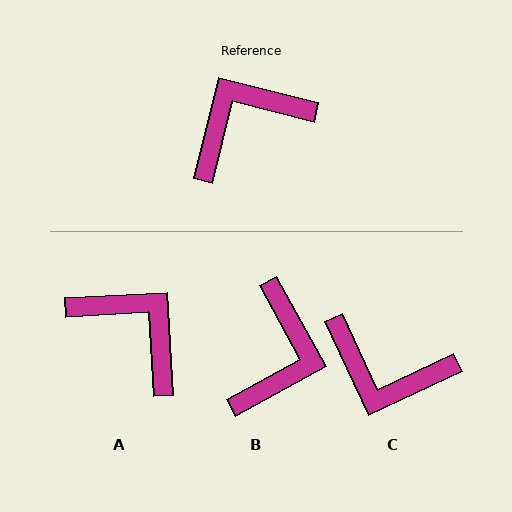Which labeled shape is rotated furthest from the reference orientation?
B, about 137 degrees away.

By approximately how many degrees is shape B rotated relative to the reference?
Approximately 137 degrees clockwise.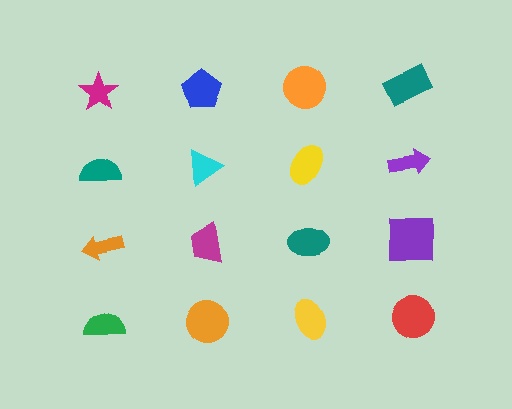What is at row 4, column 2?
An orange circle.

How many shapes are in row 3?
4 shapes.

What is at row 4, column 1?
A green semicircle.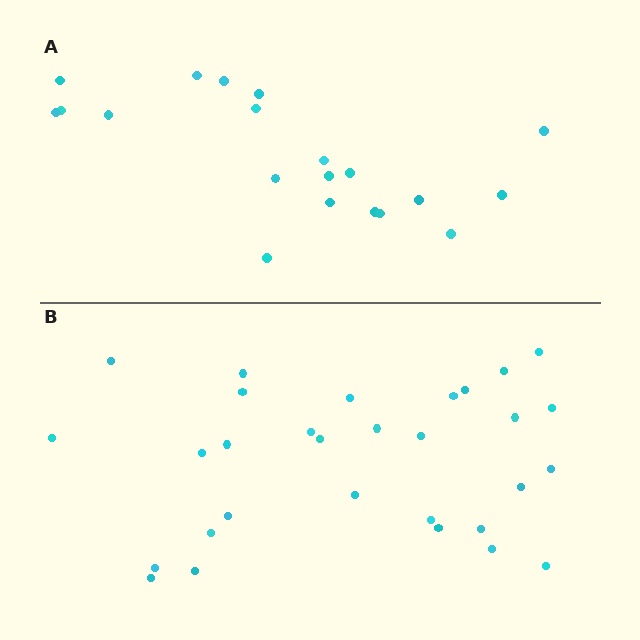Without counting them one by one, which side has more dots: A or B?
Region B (the bottom region) has more dots.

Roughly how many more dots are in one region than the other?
Region B has roughly 10 or so more dots than region A.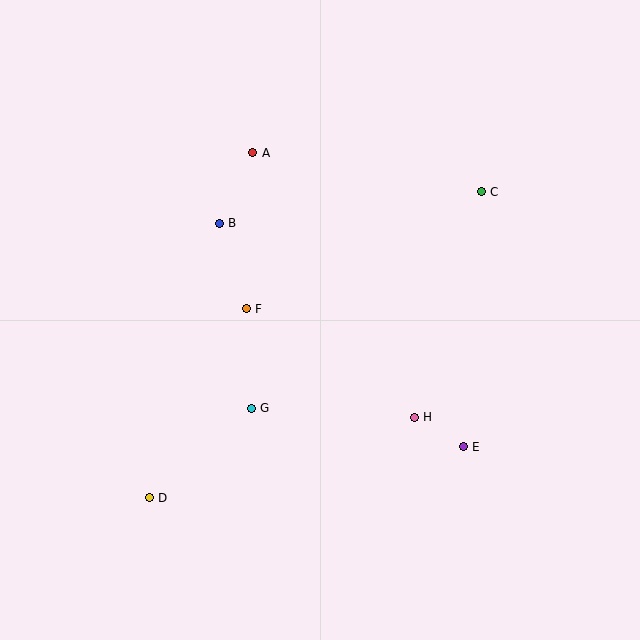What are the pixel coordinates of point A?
Point A is at (253, 153).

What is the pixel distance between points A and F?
The distance between A and F is 156 pixels.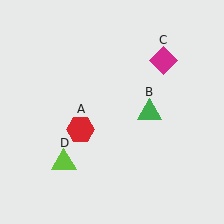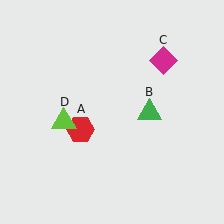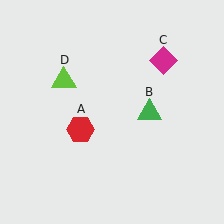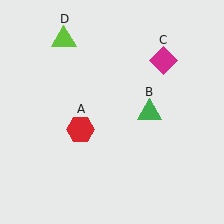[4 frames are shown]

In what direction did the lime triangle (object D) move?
The lime triangle (object D) moved up.